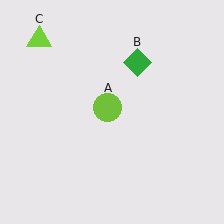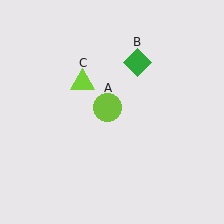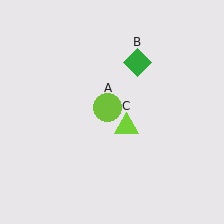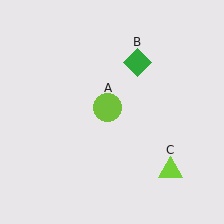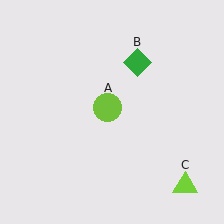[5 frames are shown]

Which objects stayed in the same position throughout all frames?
Lime circle (object A) and green diamond (object B) remained stationary.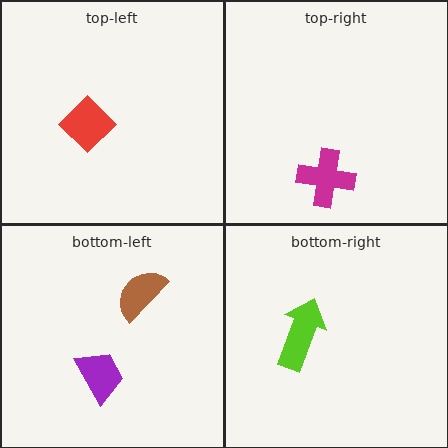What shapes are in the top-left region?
The red diamond.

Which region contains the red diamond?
The top-left region.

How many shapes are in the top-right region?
1.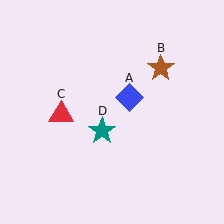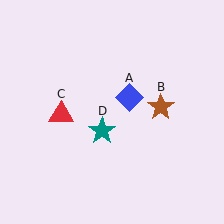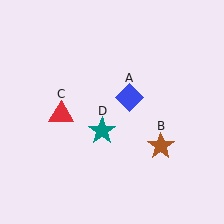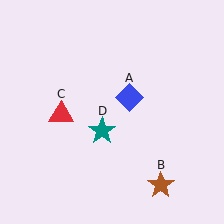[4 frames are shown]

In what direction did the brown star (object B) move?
The brown star (object B) moved down.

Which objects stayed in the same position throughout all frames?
Blue diamond (object A) and red triangle (object C) and teal star (object D) remained stationary.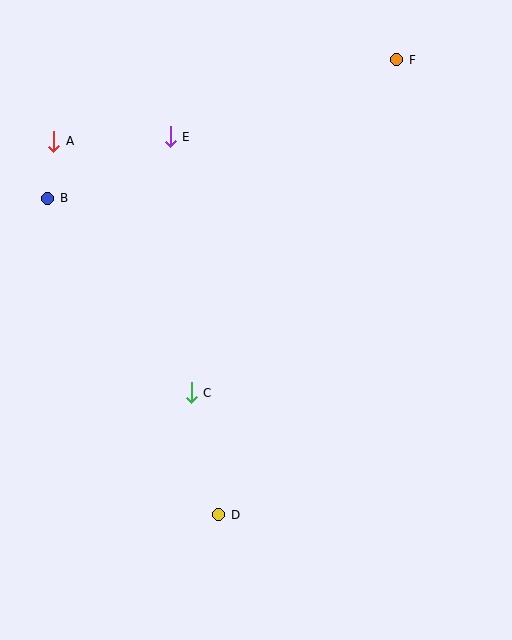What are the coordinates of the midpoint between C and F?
The midpoint between C and F is at (294, 226).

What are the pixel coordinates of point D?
Point D is at (219, 515).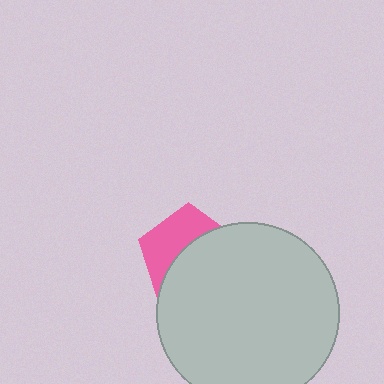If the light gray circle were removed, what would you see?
You would see the complete pink pentagon.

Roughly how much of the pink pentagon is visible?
A small part of it is visible (roughly 43%).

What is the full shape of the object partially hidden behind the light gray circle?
The partially hidden object is a pink pentagon.